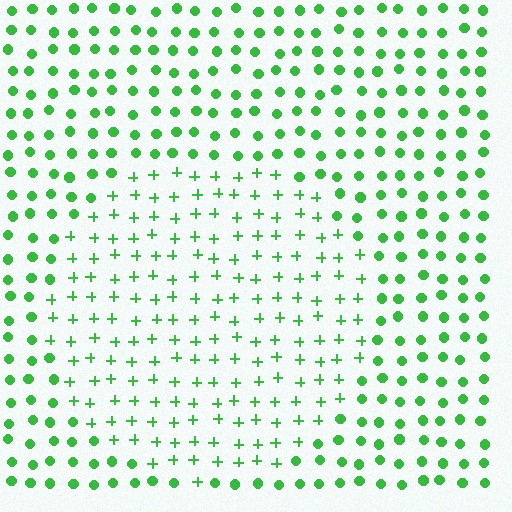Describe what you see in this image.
The image is filled with small green elements arranged in a uniform grid. A circle-shaped region contains plus signs, while the surrounding area contains circles. The boundary is defined purely by the change in element shape.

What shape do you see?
I see a circle.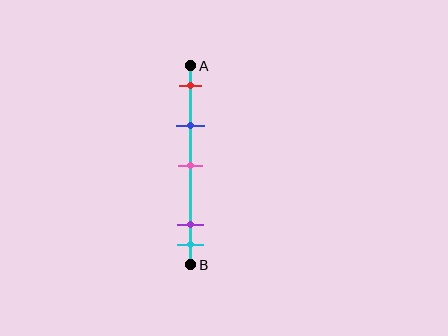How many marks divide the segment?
There are 5 marks dividing the segment.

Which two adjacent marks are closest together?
The purple and cyan marks are the closest adjacent pair.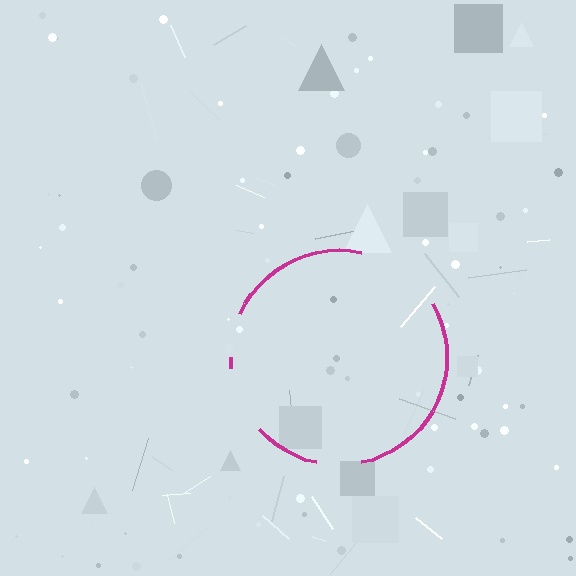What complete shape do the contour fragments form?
The contour fragments form a circle.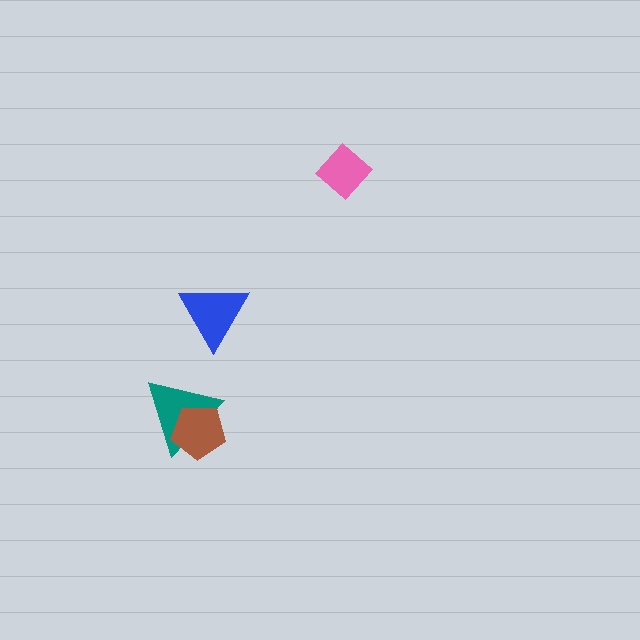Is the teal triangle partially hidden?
Yes, it is partially covered by another shape.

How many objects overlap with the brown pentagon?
1 object overlaps with the brown pentagon.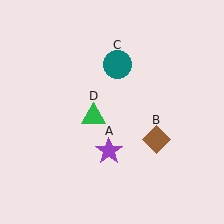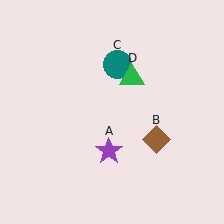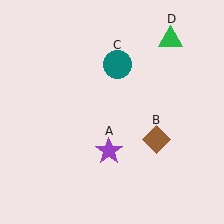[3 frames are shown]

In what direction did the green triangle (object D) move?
The green triangle (object D) moved up and to the right.